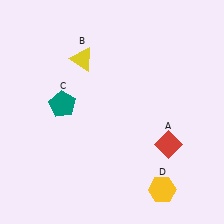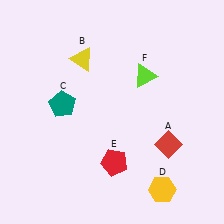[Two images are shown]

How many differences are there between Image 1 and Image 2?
There are 2 differences between the two images.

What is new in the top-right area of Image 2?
A lime triangle (F) was added in the top-right area of Image 2.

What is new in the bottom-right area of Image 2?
A red pentagon (E) was added in the bottom-right area of Image 2.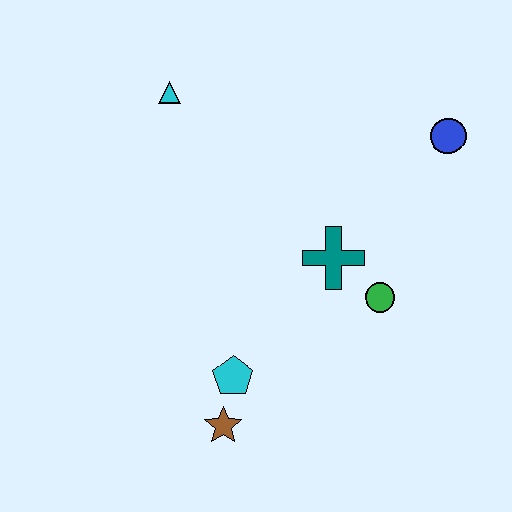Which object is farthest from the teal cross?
The cyan triangle is farthest from the teal cross.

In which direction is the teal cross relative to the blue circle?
The teal cross is below the blue circle.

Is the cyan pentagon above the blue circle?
No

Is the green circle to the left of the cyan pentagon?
No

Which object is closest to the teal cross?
The green circle is closest to the teal cross.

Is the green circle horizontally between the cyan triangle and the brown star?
No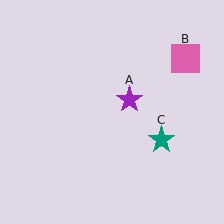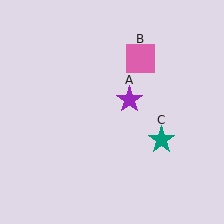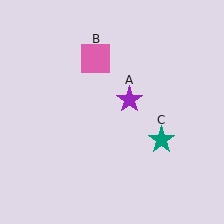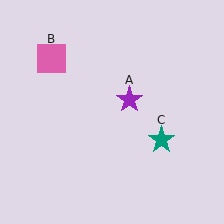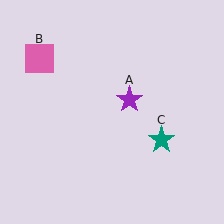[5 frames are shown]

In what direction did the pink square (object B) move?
The pink square (object B) moved left.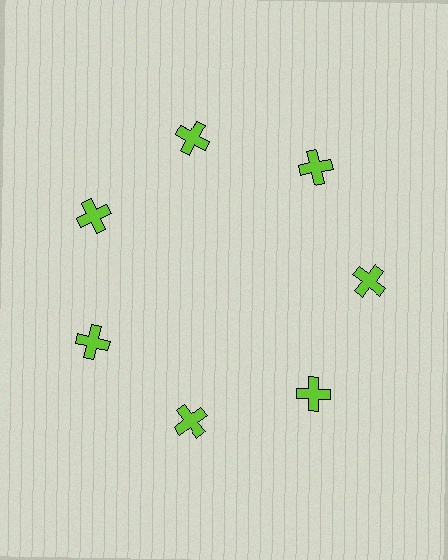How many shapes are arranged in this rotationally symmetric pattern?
There are 7 shapes, arranged in 7 groups of 1.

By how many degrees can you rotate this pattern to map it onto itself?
The pattern maps onto itself every 51 degrees of rotation.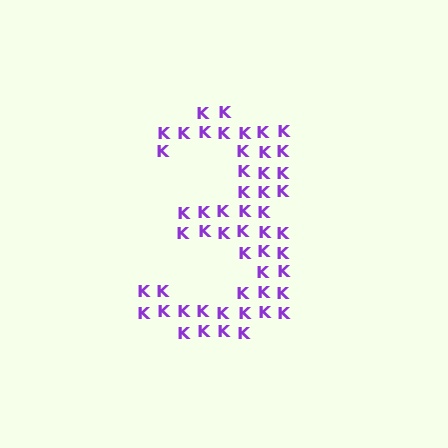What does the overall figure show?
The overall figure shows the digit 3.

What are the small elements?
The small elements are letter K's.